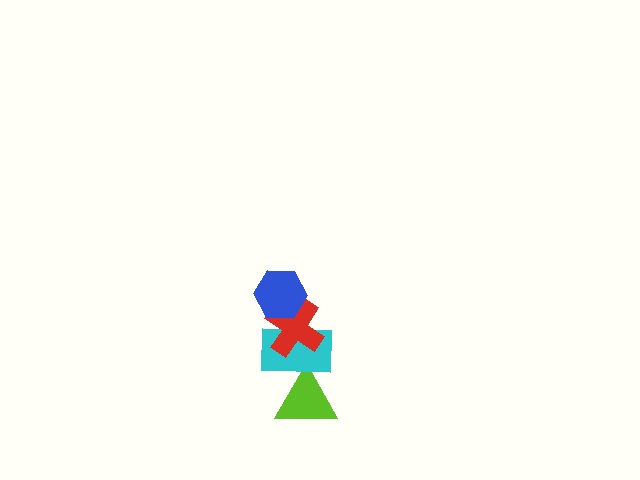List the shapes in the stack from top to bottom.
From top to bottom: the blue hexagon, the red cross, the cyan rectangle, the lime triangle.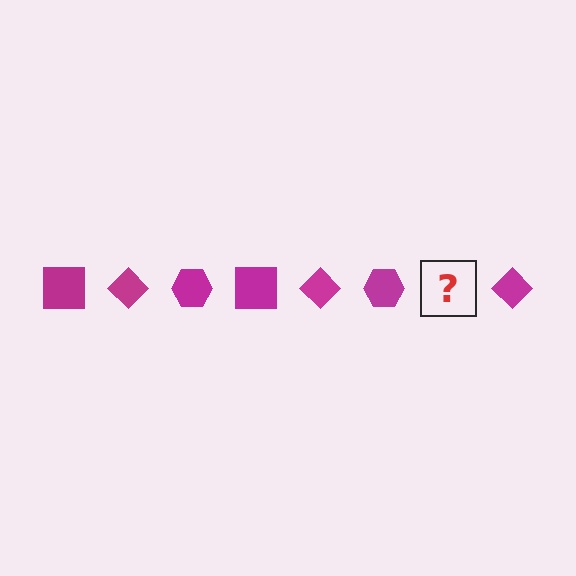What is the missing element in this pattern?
The missing element is a magenta square.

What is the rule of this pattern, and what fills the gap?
The rule is that the pattern cycles through square, diamond, hexagon shapes in magenta. The gap should be filled with a magenta square.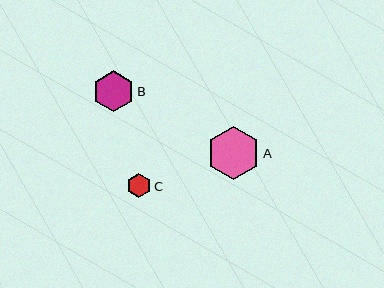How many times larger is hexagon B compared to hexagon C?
Hexagon B is approximately 1.7 times the size of hexagon C.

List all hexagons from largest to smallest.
From largest to smallest: A, B, C.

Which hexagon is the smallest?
Hexagon C is the smallest with a size of approximately 24 pixels.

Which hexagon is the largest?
Hexagon A is the largest with a size of approximately 54 pixels.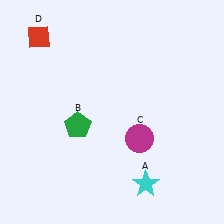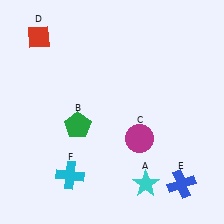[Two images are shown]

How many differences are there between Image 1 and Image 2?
There are 2 differences between the two images.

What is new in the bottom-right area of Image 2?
A blue cross (E) was added in the bottom-right area of Image 2.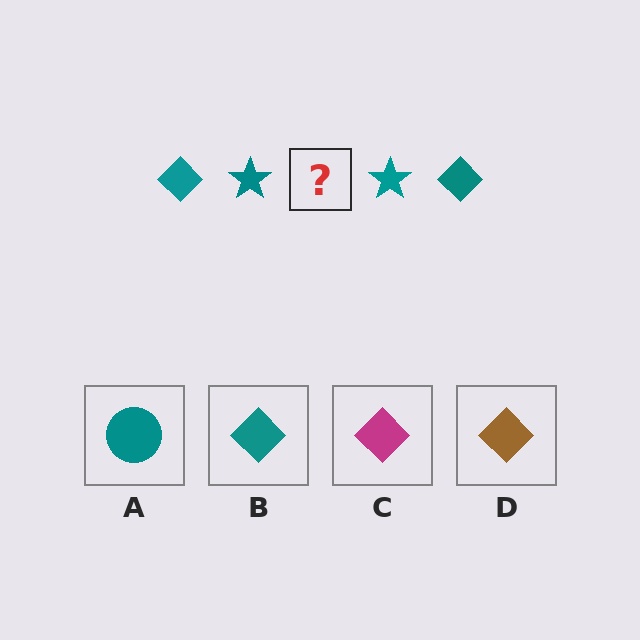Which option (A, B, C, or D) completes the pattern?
B.